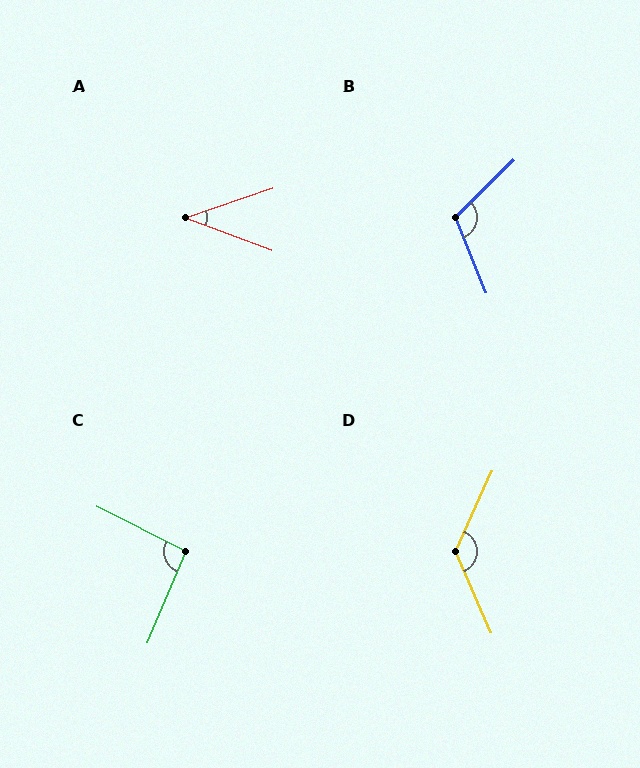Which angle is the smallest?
A, at approximately 39 degrees.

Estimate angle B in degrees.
Approximately 112 degrees.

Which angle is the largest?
D, at approximately 132 degrees.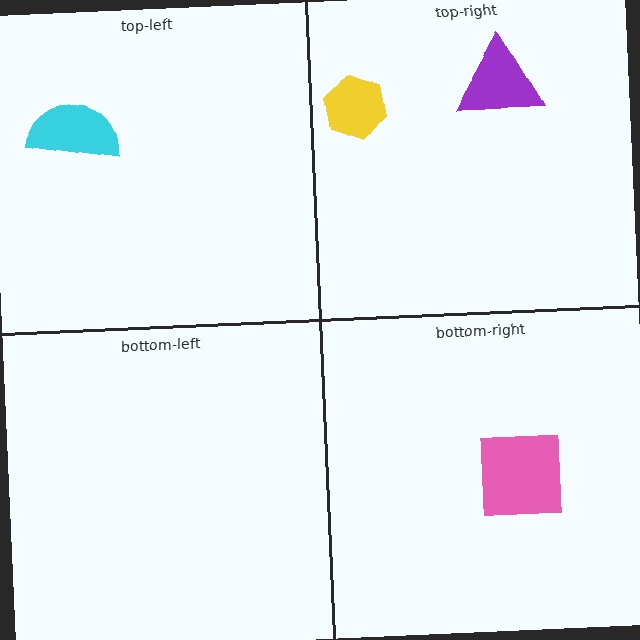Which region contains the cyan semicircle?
The top-left region.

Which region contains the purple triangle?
The top-right region.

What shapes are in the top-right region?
The purple triangle, the yellow hexagon.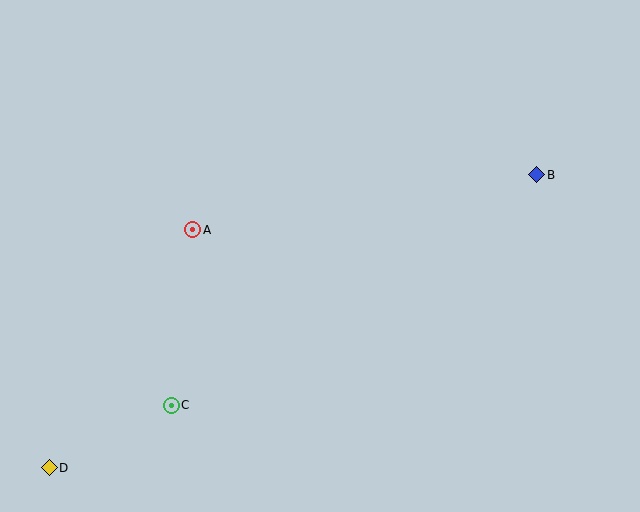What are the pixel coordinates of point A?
Point A is at (193, 230).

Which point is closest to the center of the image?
Point A at (193, 230) is closest to the center.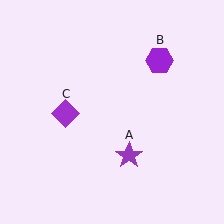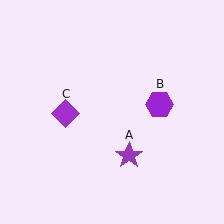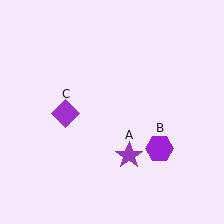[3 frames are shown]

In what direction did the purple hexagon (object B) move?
The purple hexagon (object B) moved down.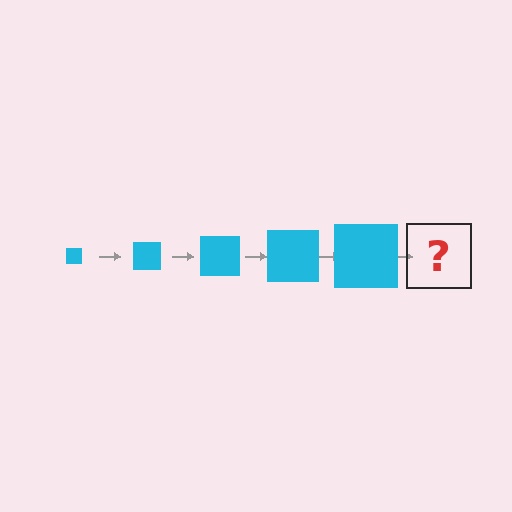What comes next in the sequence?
The next element should be a cyan square, larger than the previous one.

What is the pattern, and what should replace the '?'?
The pattern is that the square gets progressively larger each step. The '?' should be a cyan square, larger than the previous one.